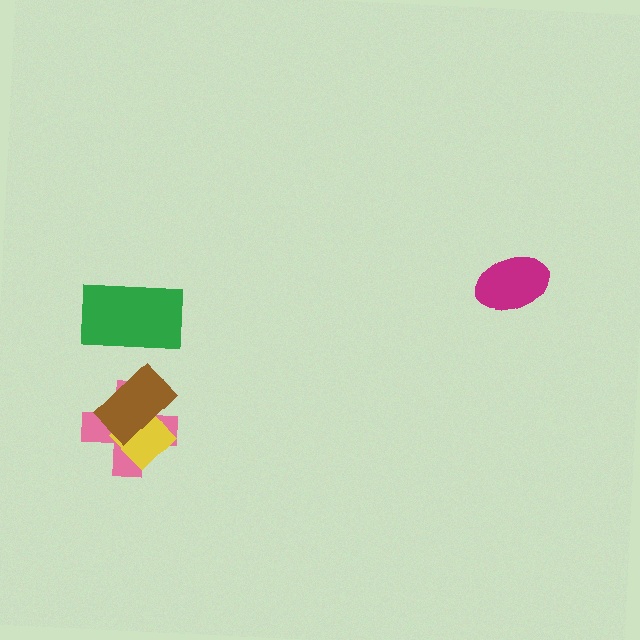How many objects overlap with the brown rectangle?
2 objects overlap with the brown rectangle.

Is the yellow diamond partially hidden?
Yes, it is partially covered by another shape.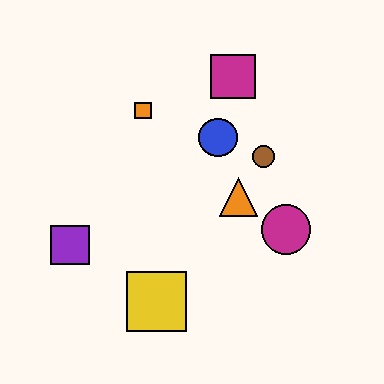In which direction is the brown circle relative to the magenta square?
The brown circle is below the magenta square.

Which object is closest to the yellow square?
The purple square is closest to the yellow square.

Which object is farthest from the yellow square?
The magenta square is farthest from the yellow square.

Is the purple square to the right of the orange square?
No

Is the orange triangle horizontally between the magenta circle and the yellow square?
Yes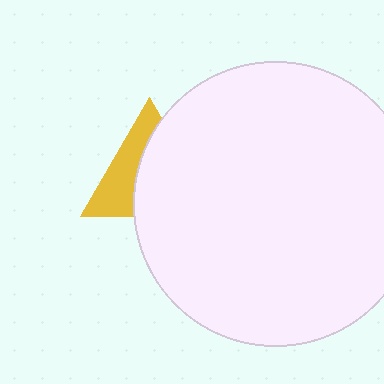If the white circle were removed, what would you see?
You would see the complete yellow triangle.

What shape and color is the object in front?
The object in front is a white circle.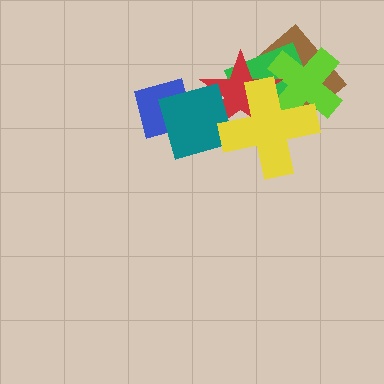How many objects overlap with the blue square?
1 object overlaps with the blue square.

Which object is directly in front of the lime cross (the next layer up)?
The red star is directly in front of the lime cross.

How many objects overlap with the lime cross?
4 objects overlap with the lime cross.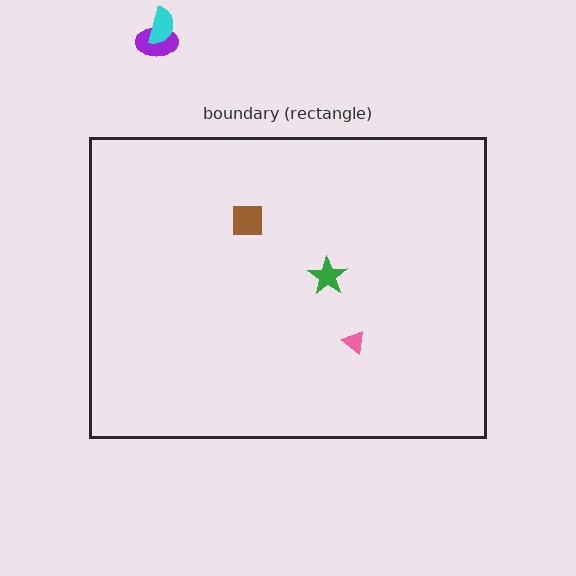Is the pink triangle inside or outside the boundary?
Inside.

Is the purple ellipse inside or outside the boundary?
Outside.